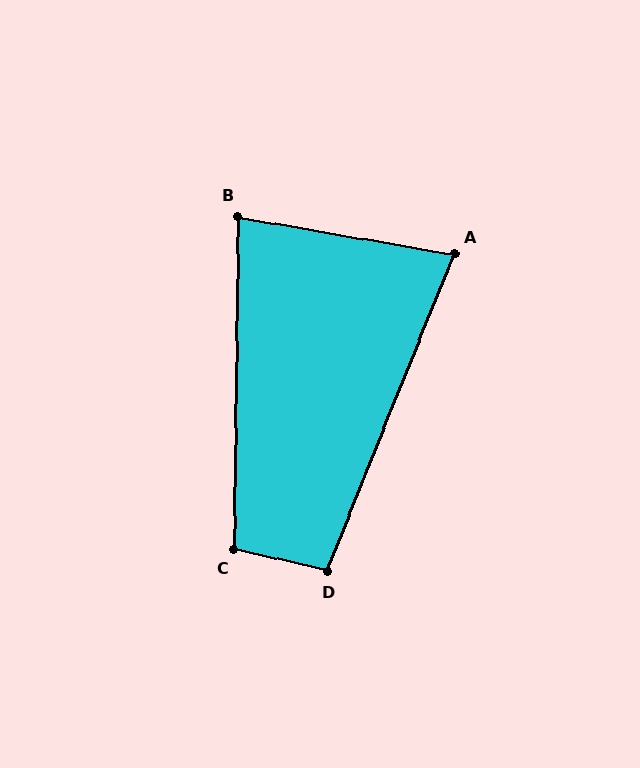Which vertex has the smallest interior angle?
A, at approximately 78 degrees.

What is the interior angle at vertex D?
Approximately 99 degrees (obtuse).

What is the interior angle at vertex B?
Approximately 81 degrees (acute).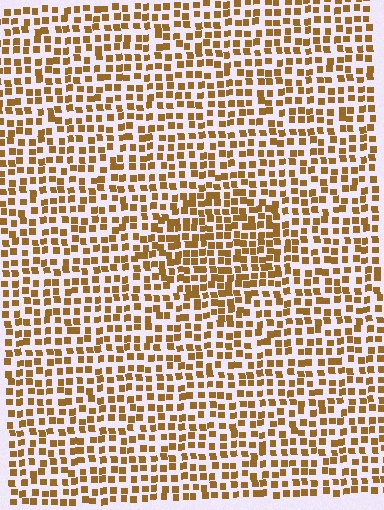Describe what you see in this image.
The image contains small brown elements arranged at two different densities. A diamond-shaped region is visible where the elements are more densely packed than the surrounding area.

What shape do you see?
I see a diamond.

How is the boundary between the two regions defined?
The boundary is defined by a change in element density (approximately 1.5x ratio). All elements are the same color, size, and shape.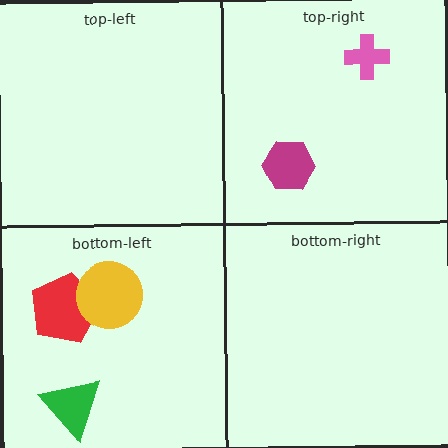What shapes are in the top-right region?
The magenta hexagon, the pink cross.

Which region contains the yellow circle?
The bottom-left region.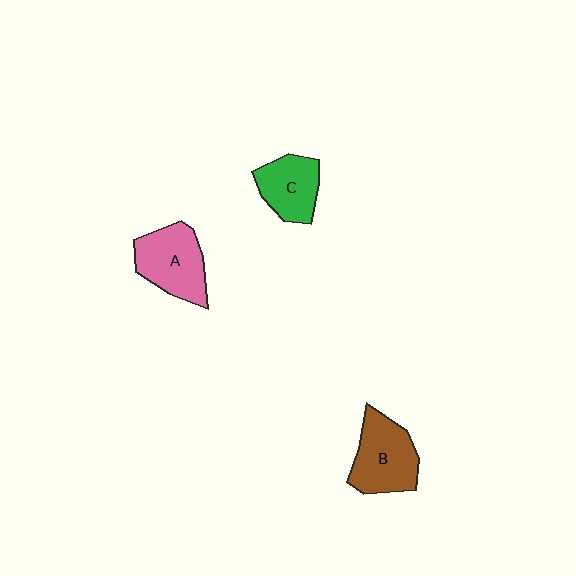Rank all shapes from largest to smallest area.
From largest to smallest: B (brown), A (pink), C (green).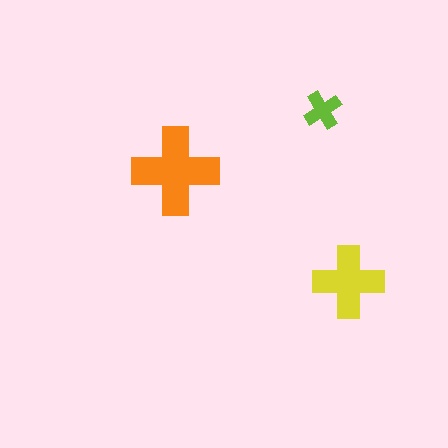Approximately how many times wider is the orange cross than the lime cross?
About 2.5 times wider.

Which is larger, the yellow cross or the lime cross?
The yellow one.